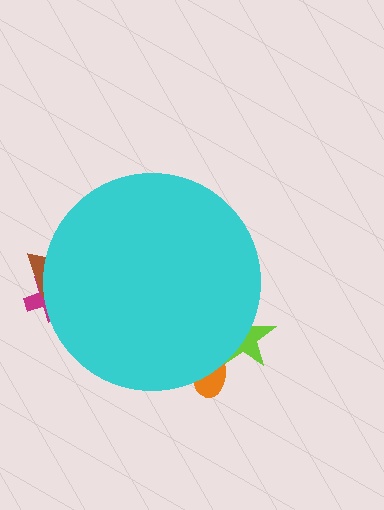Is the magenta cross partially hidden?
Yes, the magenta cross is partially hidden behind the cyan circle.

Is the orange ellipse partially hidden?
Yes, the orange ellipse is partially hidden behind the cyan circle.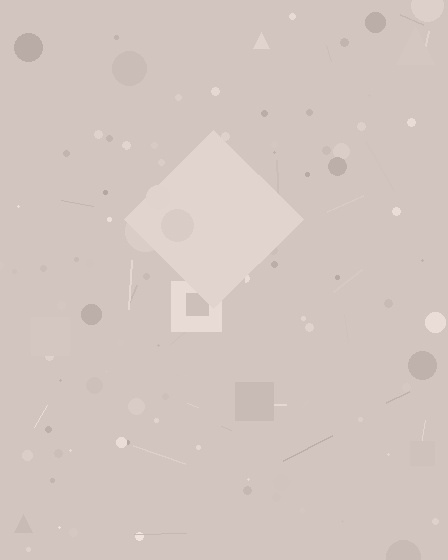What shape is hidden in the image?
A diamond is hidden in the image.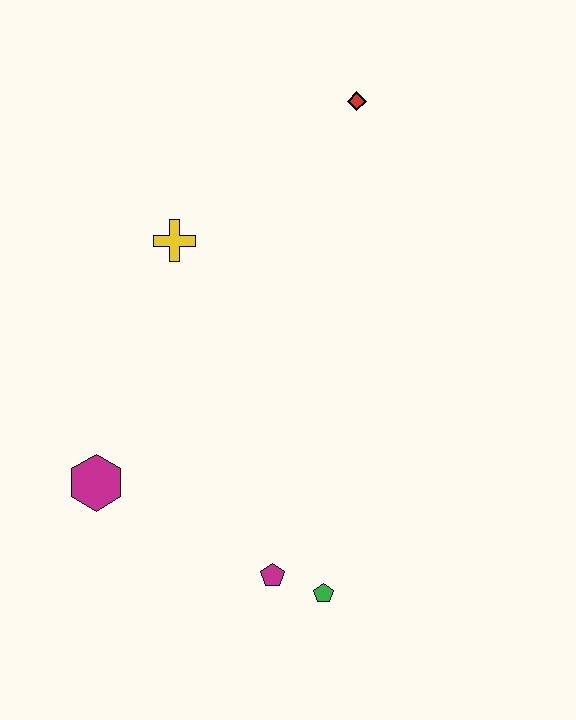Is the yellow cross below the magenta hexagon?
No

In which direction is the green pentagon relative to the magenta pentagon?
The green pentagon is to the right of the magenta pentagon.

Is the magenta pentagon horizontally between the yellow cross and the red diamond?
Yes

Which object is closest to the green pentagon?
The magenta pentagon is closest to the green pentagon.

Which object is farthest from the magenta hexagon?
The red diamond is farthest from the magenta hexagon.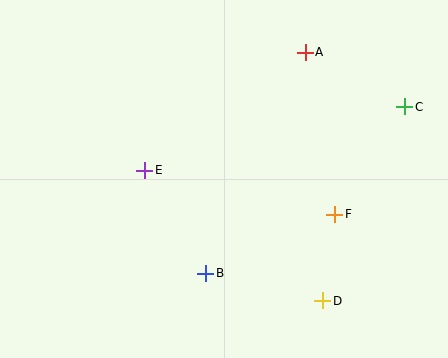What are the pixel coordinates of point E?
Point E is at (145, 170).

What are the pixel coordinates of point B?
Point B is at (206, 273).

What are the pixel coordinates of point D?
Point D is at (323, 301).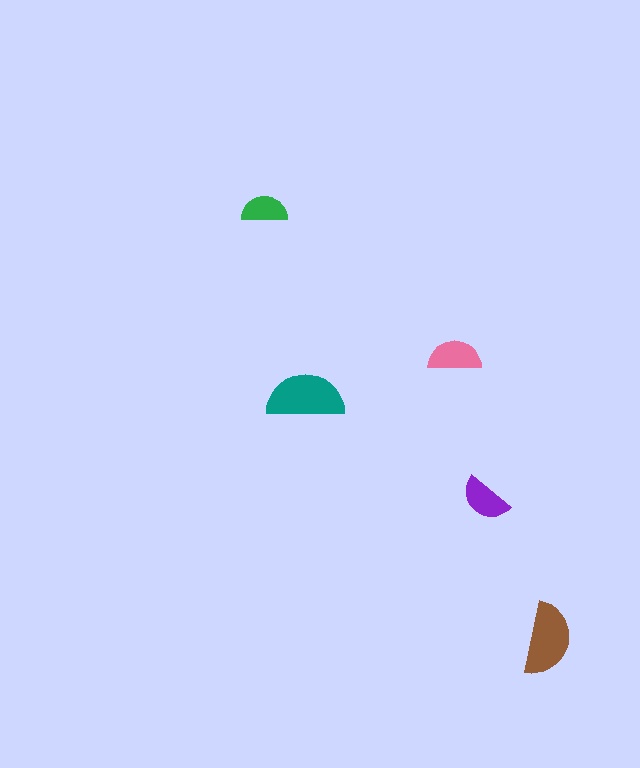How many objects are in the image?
There are 5 objects in the image.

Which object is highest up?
The green semicircle is topmost.